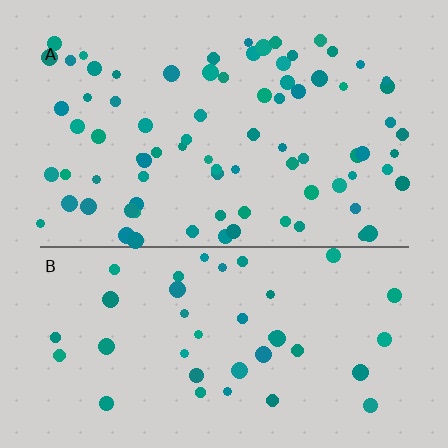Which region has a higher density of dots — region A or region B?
A (the top).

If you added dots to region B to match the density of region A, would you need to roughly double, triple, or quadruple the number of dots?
Approximately double.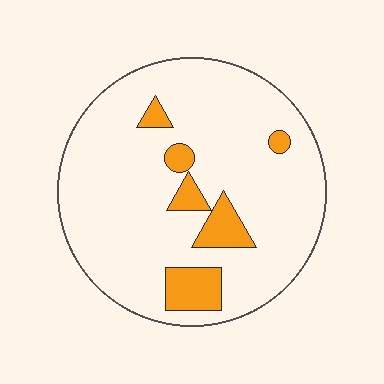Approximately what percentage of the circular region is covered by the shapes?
Approximately 15%.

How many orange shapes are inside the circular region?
6.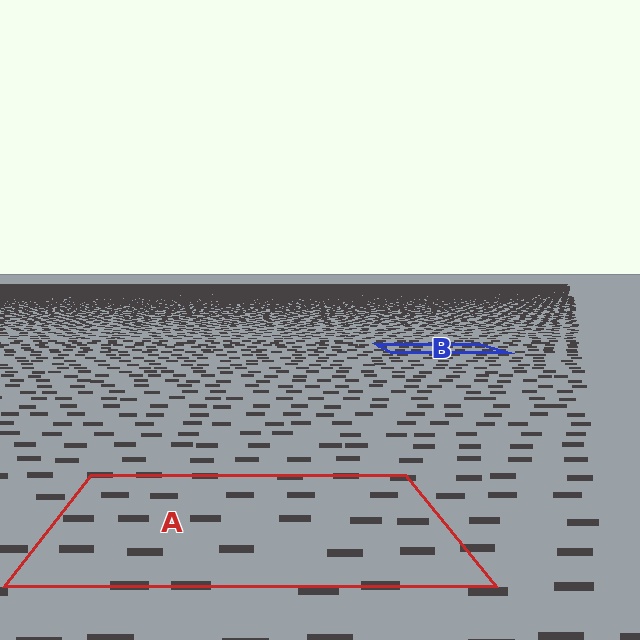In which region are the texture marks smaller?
The texture marks are smaller in region B, because it is farther away.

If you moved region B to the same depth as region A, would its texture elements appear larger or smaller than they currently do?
They would appear larger. At a closer depth, the same texture elements are projected at a bigger on-screen size.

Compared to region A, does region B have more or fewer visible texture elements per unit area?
Region B has more texture elements per unit area — they are packed more densely because it is farther away.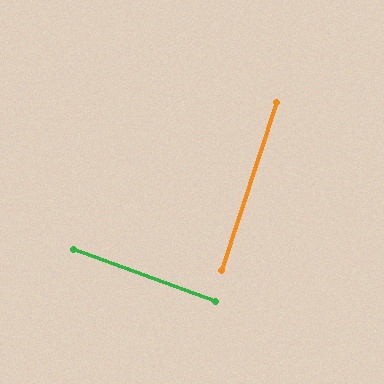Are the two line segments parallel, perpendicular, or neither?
Perpendicular — they meet at approximately 88°.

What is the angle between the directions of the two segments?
Approximately 88 degrees.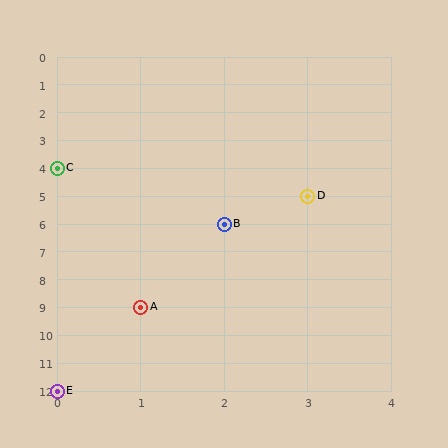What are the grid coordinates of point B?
Point B is at grid coordinates (2, 6).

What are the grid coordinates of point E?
Point E is at grid coordinates (0, 12).